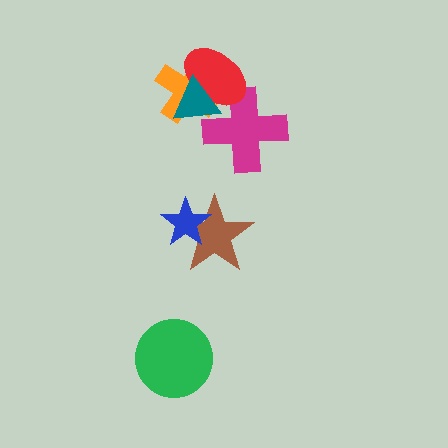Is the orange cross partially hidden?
Yes, it is partially covered by another shape.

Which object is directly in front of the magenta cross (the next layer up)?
The red ellipse is directly in front of the magenta cross.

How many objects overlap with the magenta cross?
2 objects overlap with the magenta cross.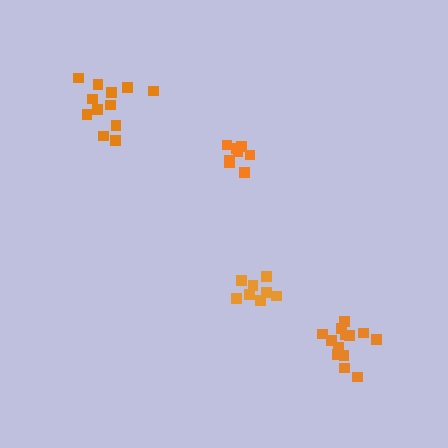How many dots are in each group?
Group 1: 8 dots, Group 2: 12 dots, Group 3: 13 dots, Group 4: 8 dots (41 total).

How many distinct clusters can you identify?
There are 4 distinct clusters.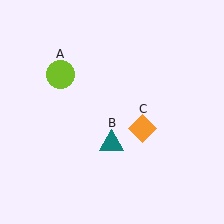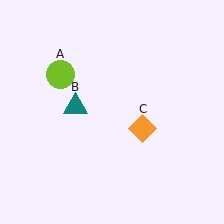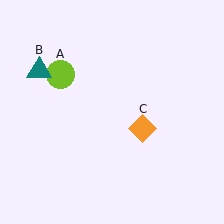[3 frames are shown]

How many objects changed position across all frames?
1 object changed position: teal triangle (object B).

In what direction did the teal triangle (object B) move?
The teal triangle (object B) moved up and to the left.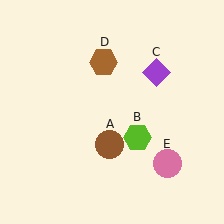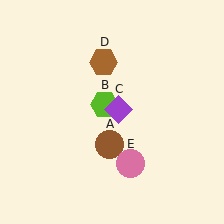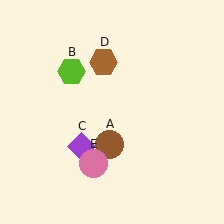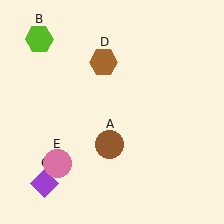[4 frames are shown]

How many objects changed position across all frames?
3 objects changed position: lime hexagon (object B), purple diamond (object C), pink circle (object E).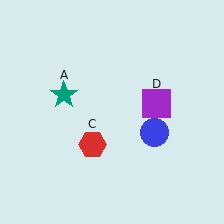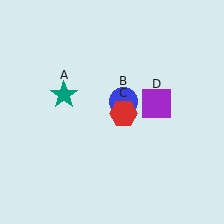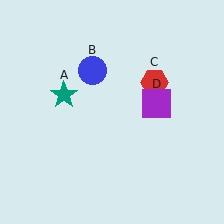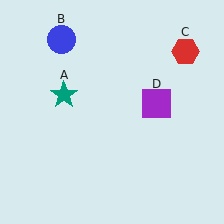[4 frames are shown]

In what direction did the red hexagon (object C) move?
The red hexagon (object C) moved up and to the right.